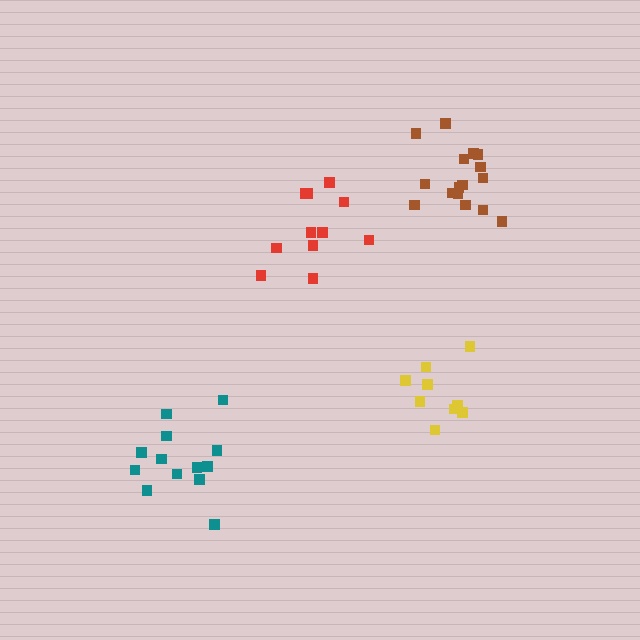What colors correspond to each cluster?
The clusters are colored: brown, yellow, teal, red.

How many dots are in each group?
Group 1: 16 dots, Group 2: 10 dots, Group 3: 14 dots, Group 4: 11 dots (51 total).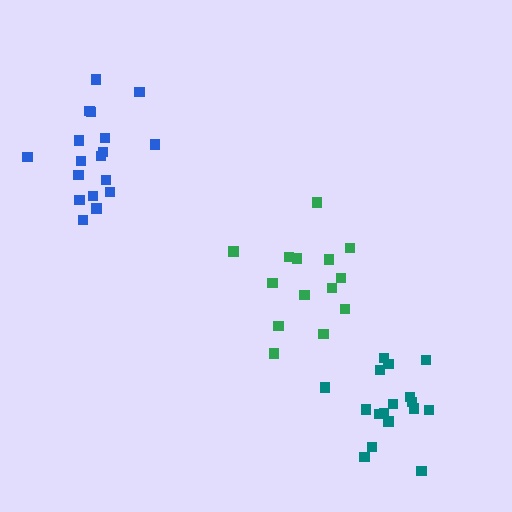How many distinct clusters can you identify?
There are 3 distinct clusters.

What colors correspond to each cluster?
The clusters are colored: teal, green, blue.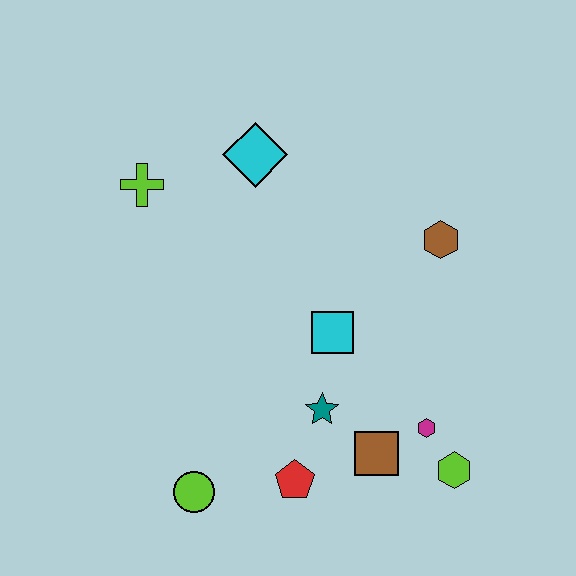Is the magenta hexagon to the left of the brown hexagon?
Yes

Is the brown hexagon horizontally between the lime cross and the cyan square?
No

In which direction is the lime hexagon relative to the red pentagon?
The lime hexagon is to the right of the red pentagon.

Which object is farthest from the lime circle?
The brown hexagon is farthest from the lime circle.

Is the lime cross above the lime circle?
Yes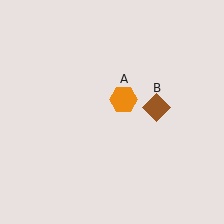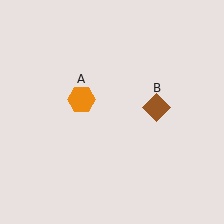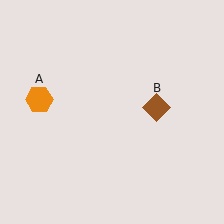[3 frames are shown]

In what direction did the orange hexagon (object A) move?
The orange hexagon (object A) moved left.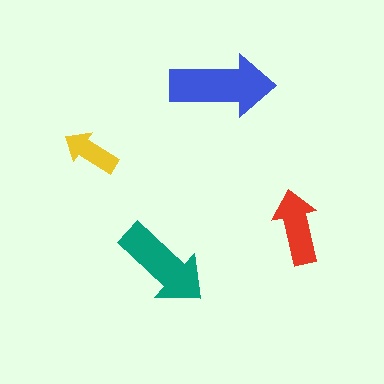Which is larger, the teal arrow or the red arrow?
The teal one.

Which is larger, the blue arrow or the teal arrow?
The blue one.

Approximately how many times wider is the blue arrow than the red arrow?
About 1.5 times wider.